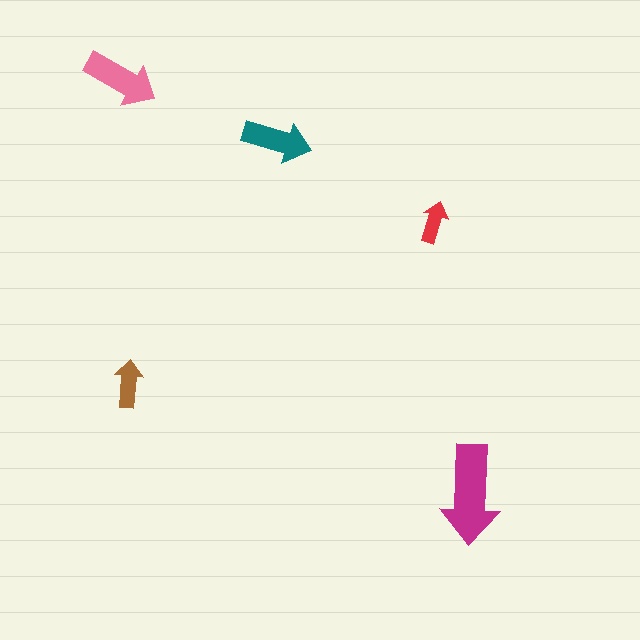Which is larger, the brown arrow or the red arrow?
The brown one.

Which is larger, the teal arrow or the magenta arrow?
The magenta one.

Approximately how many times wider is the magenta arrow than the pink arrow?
About 1.5 times wider.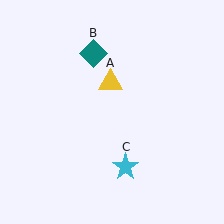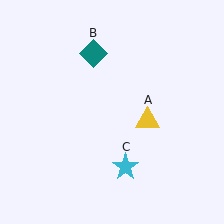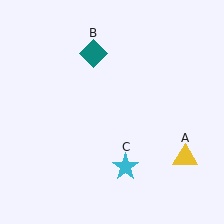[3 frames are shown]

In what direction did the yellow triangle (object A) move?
The yellow triangle (object A) moved down and to the right.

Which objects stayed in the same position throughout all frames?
Teal diamond (object B) and cyan star (object C) remained stationary.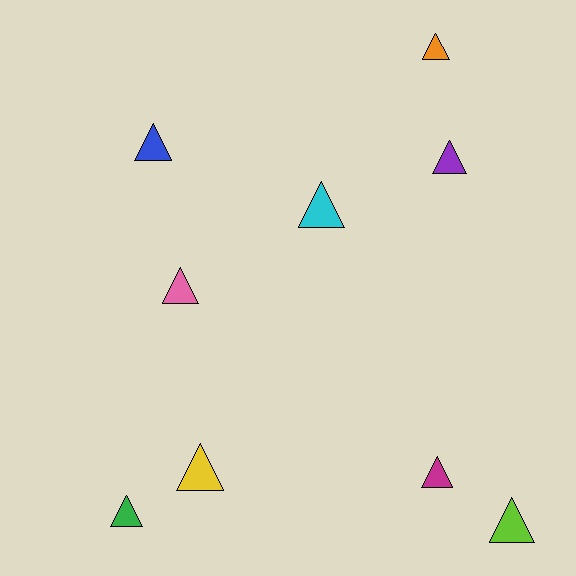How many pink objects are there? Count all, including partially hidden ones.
There is 1 pink object.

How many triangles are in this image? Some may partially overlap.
There are 9 triangles.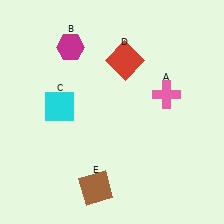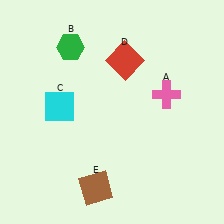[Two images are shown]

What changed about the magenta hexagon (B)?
In Image 1, B is magenta. In Image 2, it changed to green.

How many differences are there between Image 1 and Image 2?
There is 1 difference between the two images.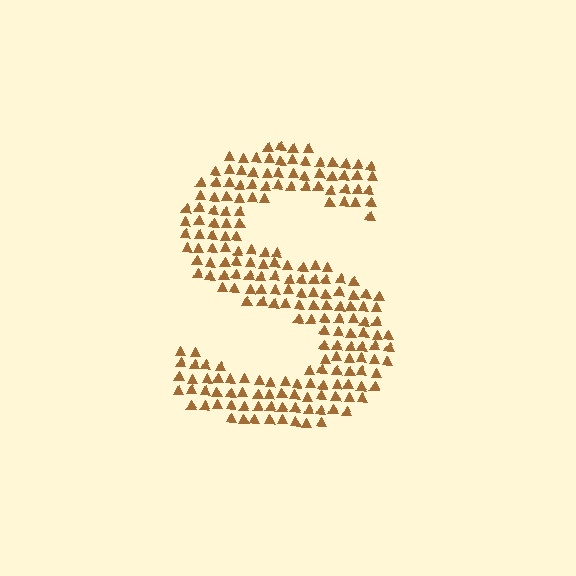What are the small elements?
The small elements are triangles.